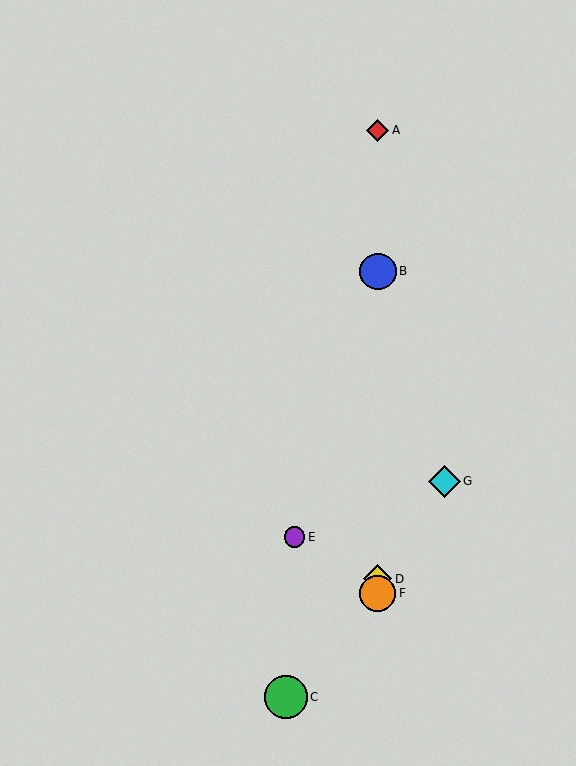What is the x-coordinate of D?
Object D is at x≈378.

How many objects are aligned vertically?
4 objects (A, B, D, F) are aligned vertically.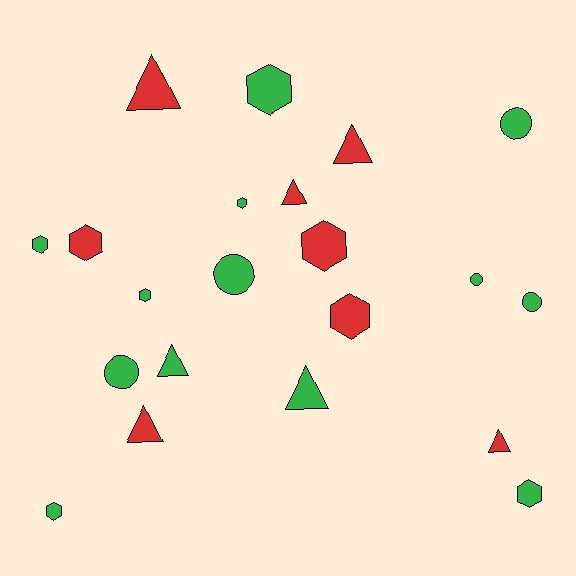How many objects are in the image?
There are 21 objects.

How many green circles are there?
There are 5 green circles.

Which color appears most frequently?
Green, with 13 objects.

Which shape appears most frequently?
Hexagon, with 9 objects.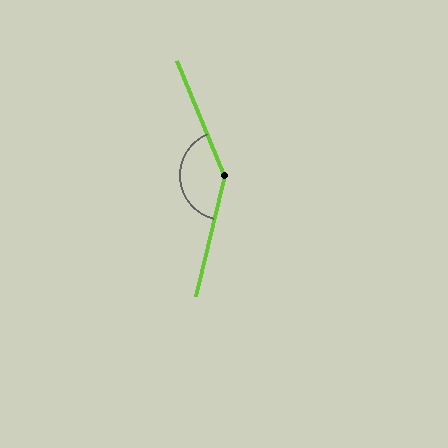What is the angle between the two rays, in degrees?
Approximately 144 degrees.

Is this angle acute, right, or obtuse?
It is obtuse.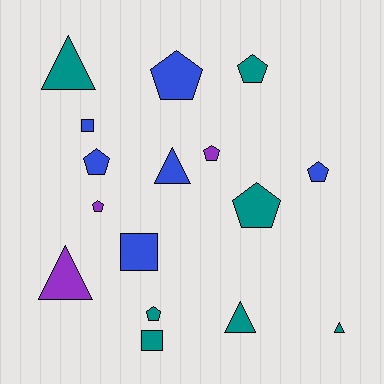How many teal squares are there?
There is 1 teal square.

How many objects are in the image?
There are 16 objects.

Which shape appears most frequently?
Pentagon, with 8 objects.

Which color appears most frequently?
Teal, with 7 objects.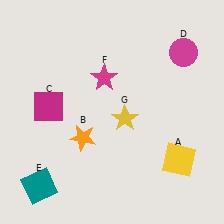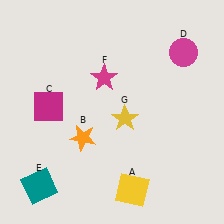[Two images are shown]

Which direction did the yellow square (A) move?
The yellow square (A) moved left.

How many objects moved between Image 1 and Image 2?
1 object moved between the two images.